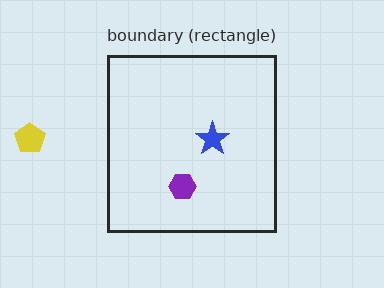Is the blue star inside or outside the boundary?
Inside.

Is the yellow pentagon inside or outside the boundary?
Outside.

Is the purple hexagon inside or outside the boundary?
Inside.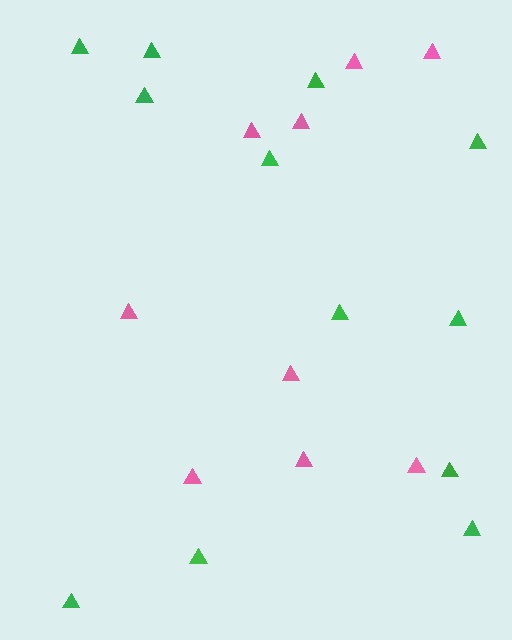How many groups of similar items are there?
There are 2 groups: one group of pink triangles (9) and one group of green triangles (12).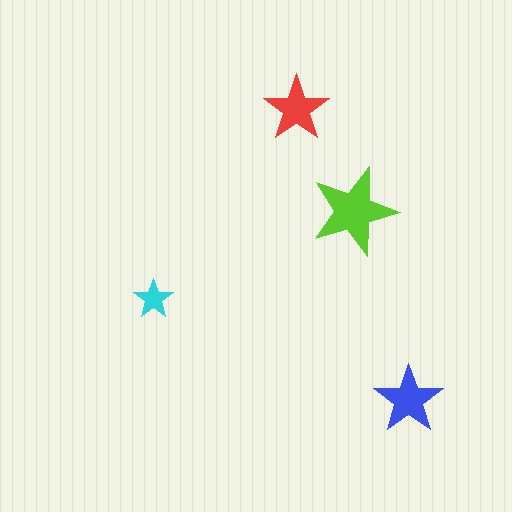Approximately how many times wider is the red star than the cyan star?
About 1.5 times wider.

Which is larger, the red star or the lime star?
The lime one.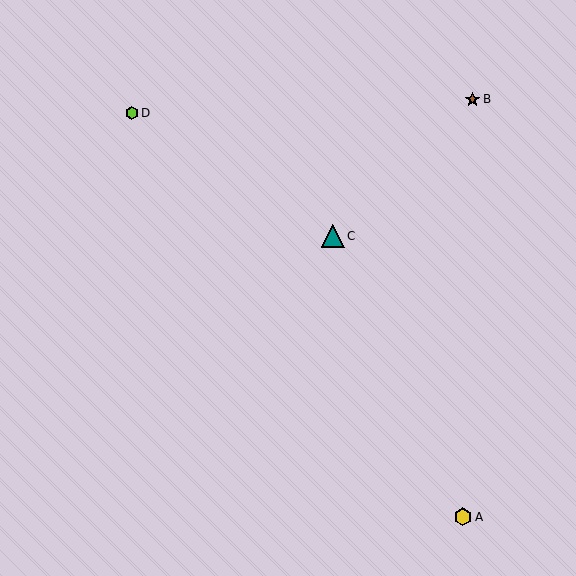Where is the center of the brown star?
The center of the brown star is at (472, 99).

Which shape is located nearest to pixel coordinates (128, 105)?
The lime hexagon (labeled D) at (132, 113) is nearest to that location.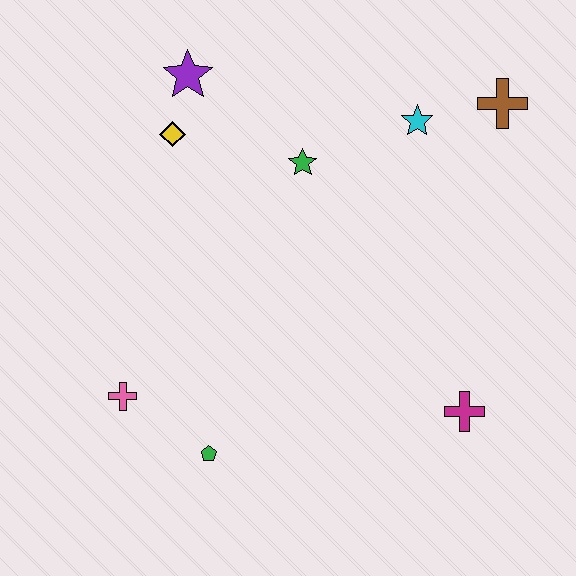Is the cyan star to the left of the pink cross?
No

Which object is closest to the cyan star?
The brown cross is closest to the cyan star.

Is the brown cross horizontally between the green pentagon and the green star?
No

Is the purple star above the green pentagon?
Yes